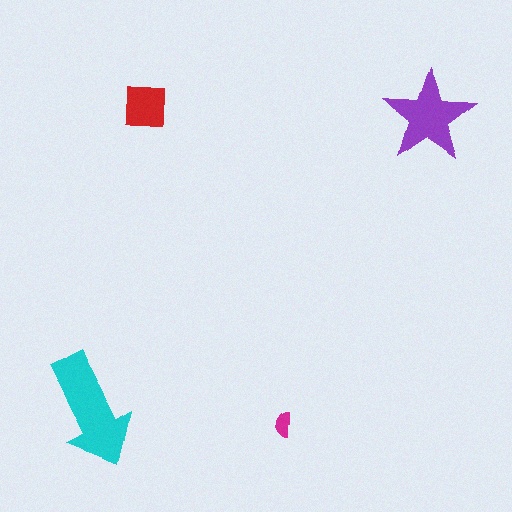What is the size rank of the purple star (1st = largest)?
2nd.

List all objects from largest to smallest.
The cyan arrow, the purple star, the red square, the magenta semicircle.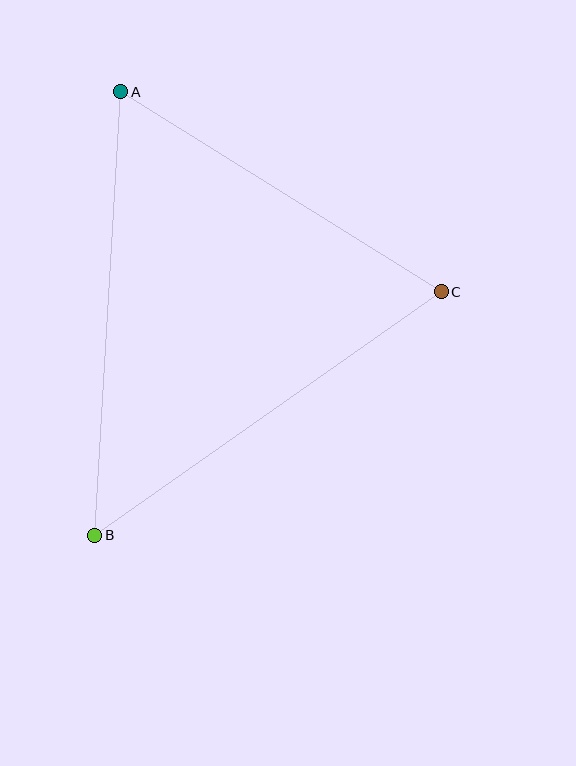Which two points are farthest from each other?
Points A and B are farthest from each other.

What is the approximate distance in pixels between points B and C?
The distance between B and C is approximately 423 pixels.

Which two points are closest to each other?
Points A and C are closest to each other.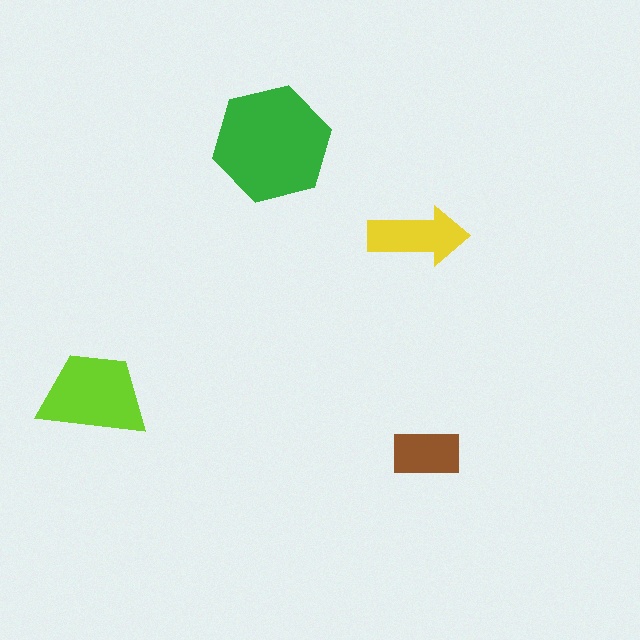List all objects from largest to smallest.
The green hexagon, the lime trapezoid, the yellow arrow, the brown rectangle.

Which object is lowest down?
The brown rectangle is bottommost.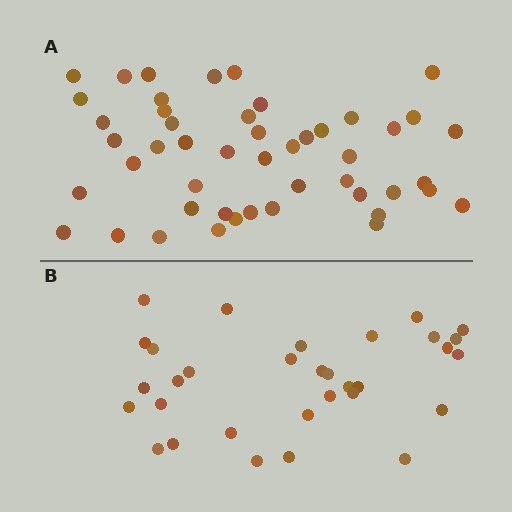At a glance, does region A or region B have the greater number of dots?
Region A (the top region) has more dots.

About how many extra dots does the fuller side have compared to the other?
Region A has approximately 15 more dots than region B.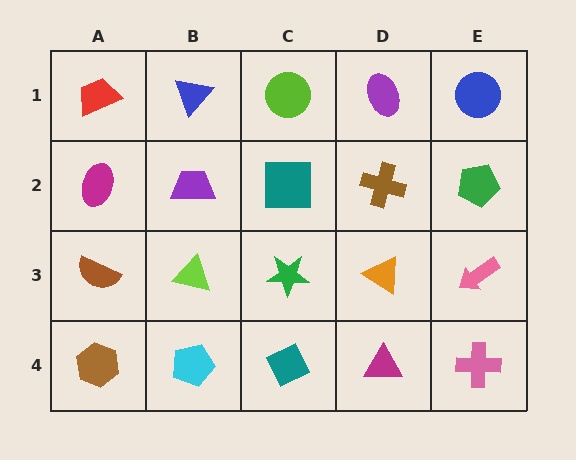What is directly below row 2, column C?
A green star.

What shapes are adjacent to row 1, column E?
A green pentagon (row 2, column E), a purple ellipse (row 1, column D).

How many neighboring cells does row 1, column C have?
3.